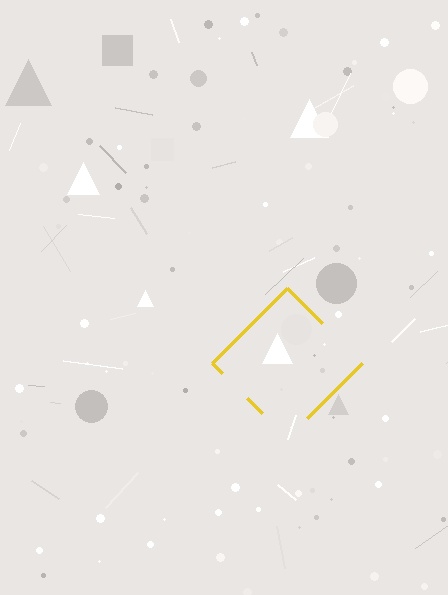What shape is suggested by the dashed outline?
The dashed outline suggests a diamond.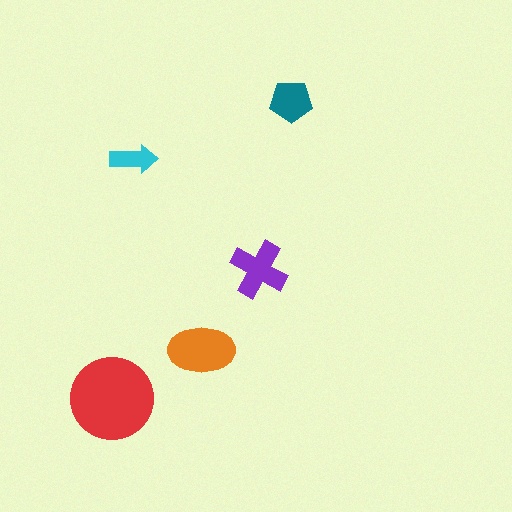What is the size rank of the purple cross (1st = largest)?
3rd.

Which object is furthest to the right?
The teal pentagon is rightmost.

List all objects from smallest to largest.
The cyan arrow, the teal pentagon, the purple cross, the orange ellipse, the red circle.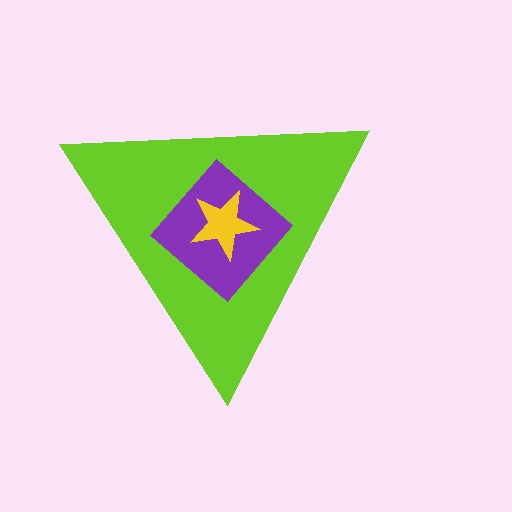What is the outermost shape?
The lime triangle.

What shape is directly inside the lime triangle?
The purple diamond.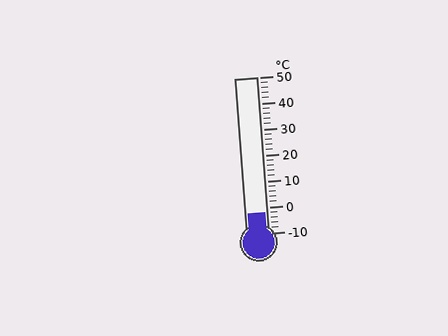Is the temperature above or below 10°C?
The temperature is below 10°C.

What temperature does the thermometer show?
The thermometer shows approximately -2°C.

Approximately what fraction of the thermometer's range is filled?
The thermometer is filled to approximately 15% of its range.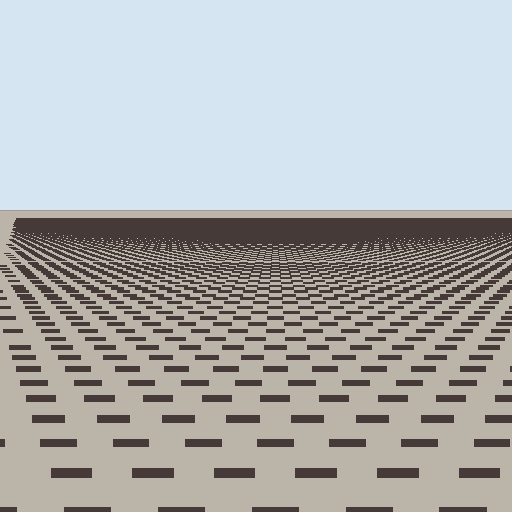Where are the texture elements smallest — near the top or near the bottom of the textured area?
Near the top.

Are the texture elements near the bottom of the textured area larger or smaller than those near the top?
Larger. Near the bottom, elements are closer to the viewer and appear at a bigger on-screen size.